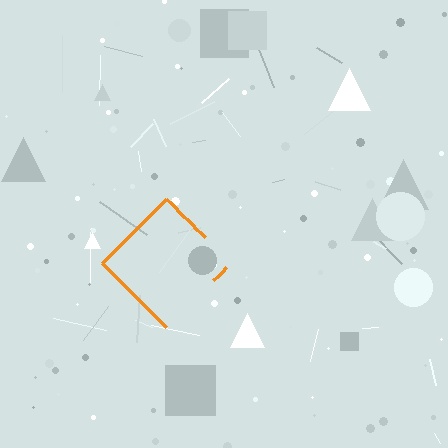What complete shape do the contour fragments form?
The contour fragments form a diamond.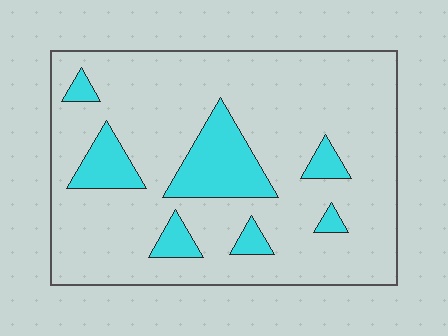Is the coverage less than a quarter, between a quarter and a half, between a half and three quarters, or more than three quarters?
Less than a quarter.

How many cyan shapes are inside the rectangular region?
7.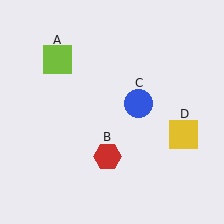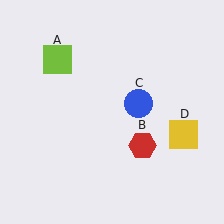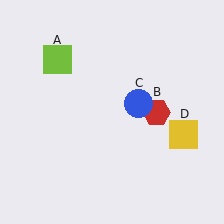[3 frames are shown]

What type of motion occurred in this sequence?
The red hexagon (object B) rotated counterclockwise around the center of the scene.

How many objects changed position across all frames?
1 object changed position: red hexagon (object B).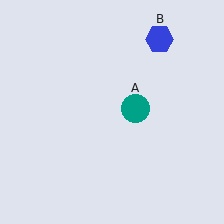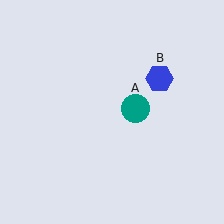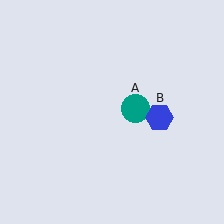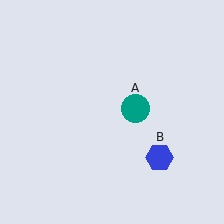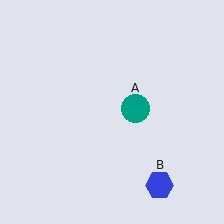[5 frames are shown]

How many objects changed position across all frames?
1 object changed position: blue hexagon (object B).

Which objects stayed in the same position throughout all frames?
Teal circle (object A) remained stationary.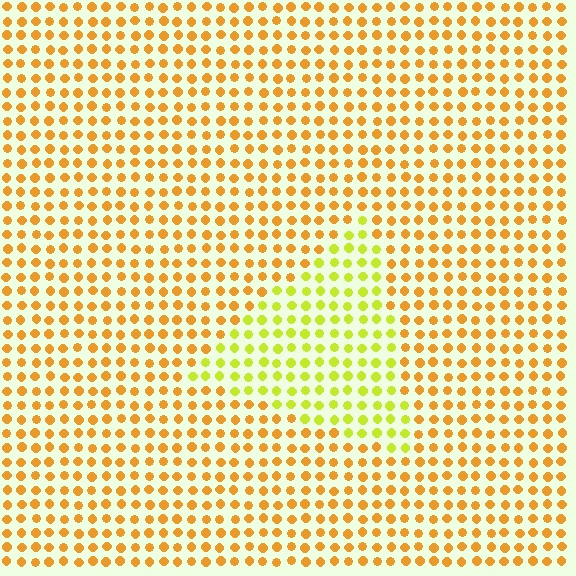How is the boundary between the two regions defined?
The boundary is defined purely by a slight shift in hue (about 37 degrees). Spacing, size, and orientation are identical on both sides.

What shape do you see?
I see a triangle.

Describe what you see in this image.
The image is filled with small orange elements in a uniform arrangement. A triangle-shaped region is visible where the elements are tinted to a slightly different hue, forming a subtle color boundary.